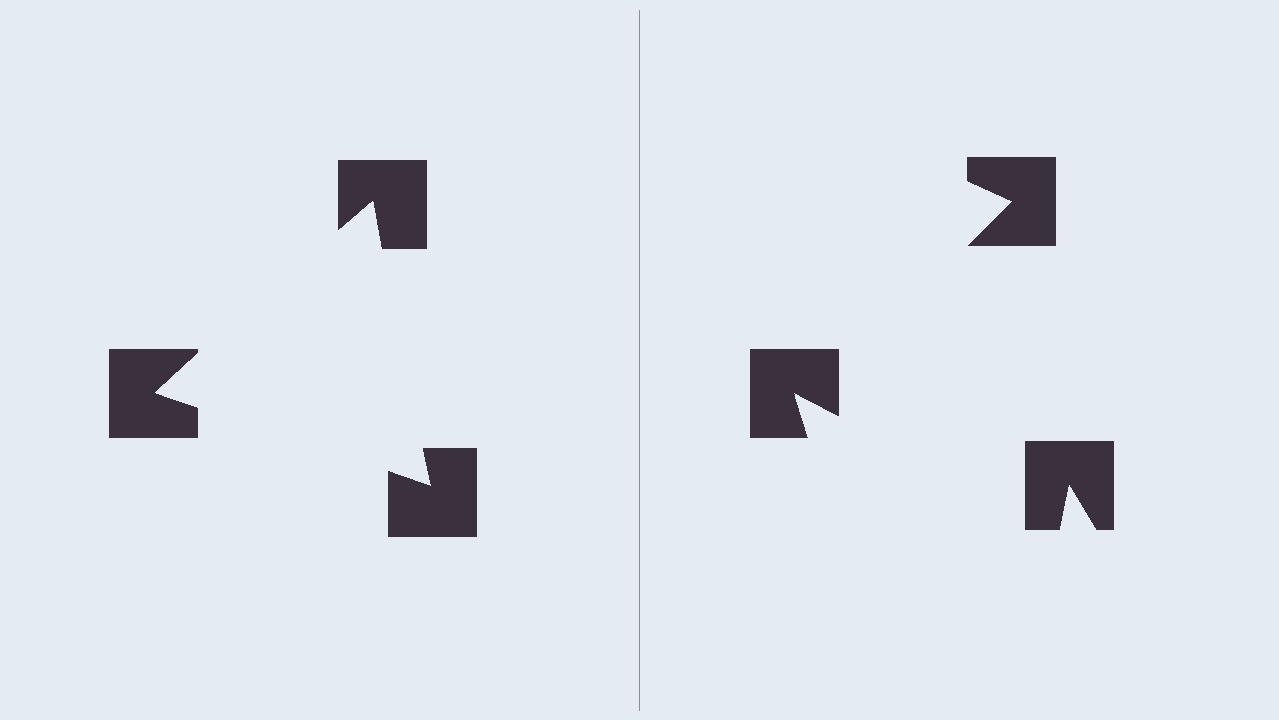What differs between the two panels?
The notched squares are positioned identically on both sides; only the wedge orientations differ. On the left they align to a triangle; on the right they are misaligned.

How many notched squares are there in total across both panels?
6 — 3 on each side.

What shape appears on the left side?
An illusory triangle.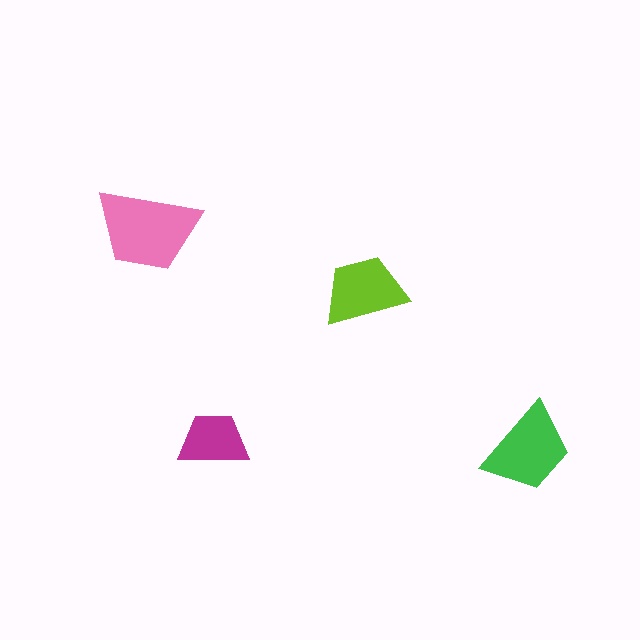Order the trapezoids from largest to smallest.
the pink one, the green one, the lime one, the magenta one.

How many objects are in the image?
There are 4 objects in the image.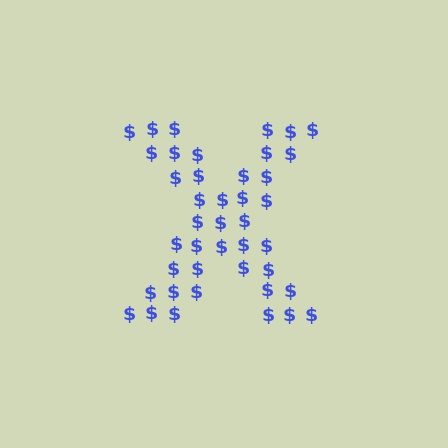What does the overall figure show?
The overall figure shows the letter X.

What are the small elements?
The small elements are dollar signs.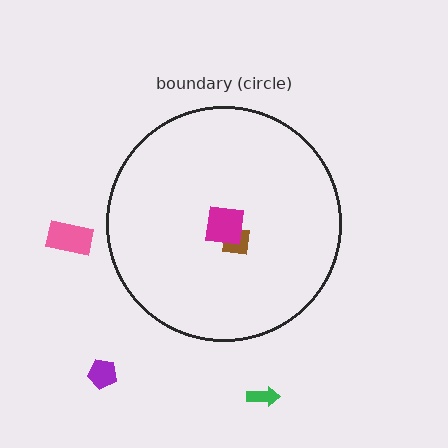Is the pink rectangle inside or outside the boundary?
Outside.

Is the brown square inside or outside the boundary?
Inside.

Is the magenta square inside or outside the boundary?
Inside.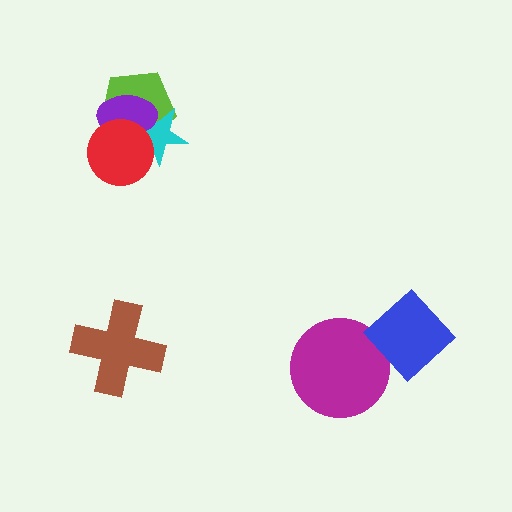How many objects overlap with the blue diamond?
0 objects overlap with the blue diamond.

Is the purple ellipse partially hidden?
Yes, it is partially covered by another shape.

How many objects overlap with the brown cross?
0 objects overlap with the brown cross.